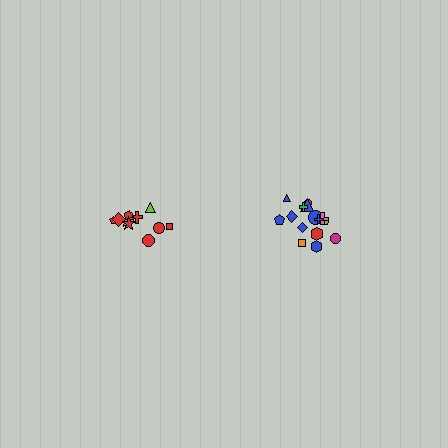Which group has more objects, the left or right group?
The right group.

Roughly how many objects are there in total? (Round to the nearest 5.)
Roughly 25 objects in total.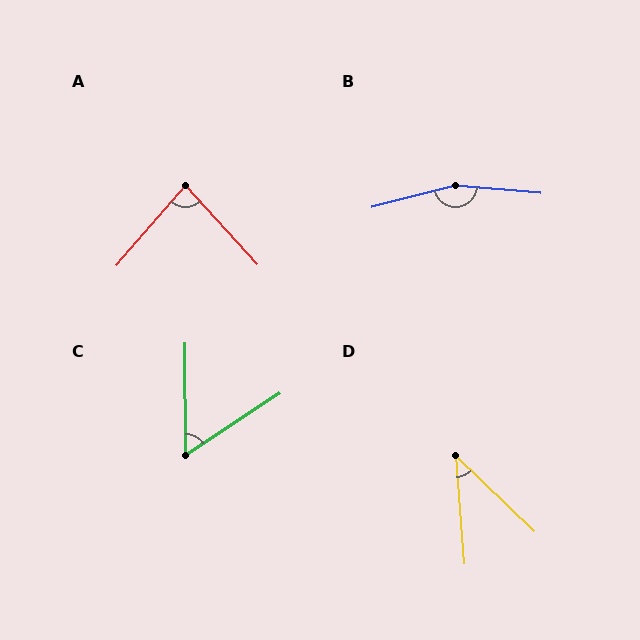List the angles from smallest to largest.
D (42°), C (57°), A (83°), B (160°).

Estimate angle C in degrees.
Approximately 57 degrees.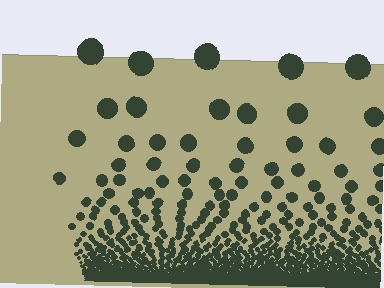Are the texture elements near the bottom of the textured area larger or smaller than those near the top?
Smaller. The gradient is inverted — elements near the bottom are smaller and denser.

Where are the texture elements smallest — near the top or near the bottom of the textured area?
Near the bottom.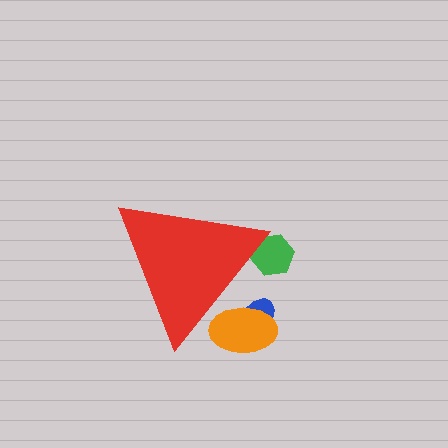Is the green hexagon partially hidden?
Yes, the green hexagon is partially hidden behind the red triangle.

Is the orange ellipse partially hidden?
Yes, the orange ellipse is partially hidden behind the red triangle.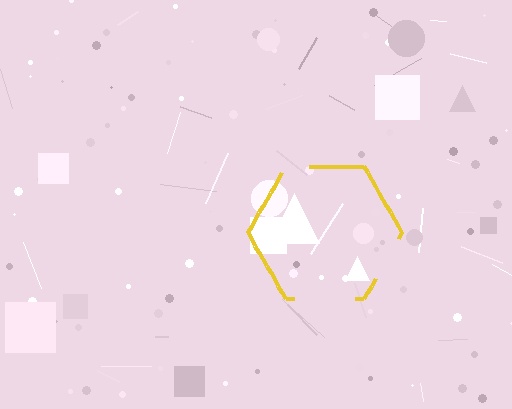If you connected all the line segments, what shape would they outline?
They would outline a hexagon.